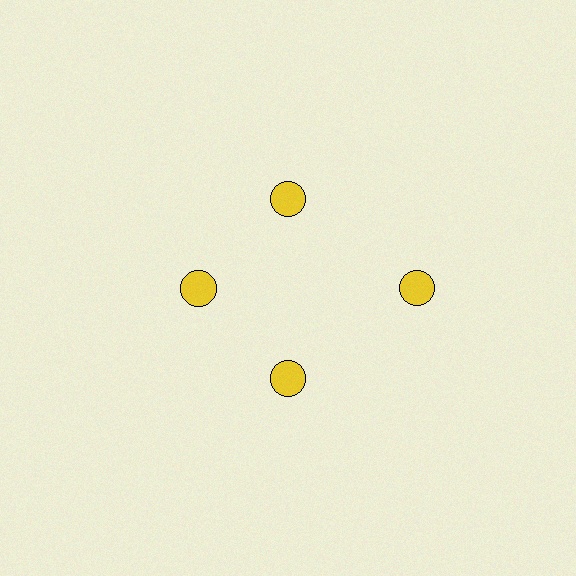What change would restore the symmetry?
The symmetry would be restored by moving it inward, back onto the ring so that all 4 circles sit at equal angles and equal distance from the center.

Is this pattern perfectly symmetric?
No. The 4 yellow circles are arranged in a ring, but one element near the 3 o'clock position is pushed outward from the center, breaking the 4-fold rotational symmetry.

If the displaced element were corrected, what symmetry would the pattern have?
It would have 4-fold rotational symmetry — the pattern would map onto itself every 90 degrees.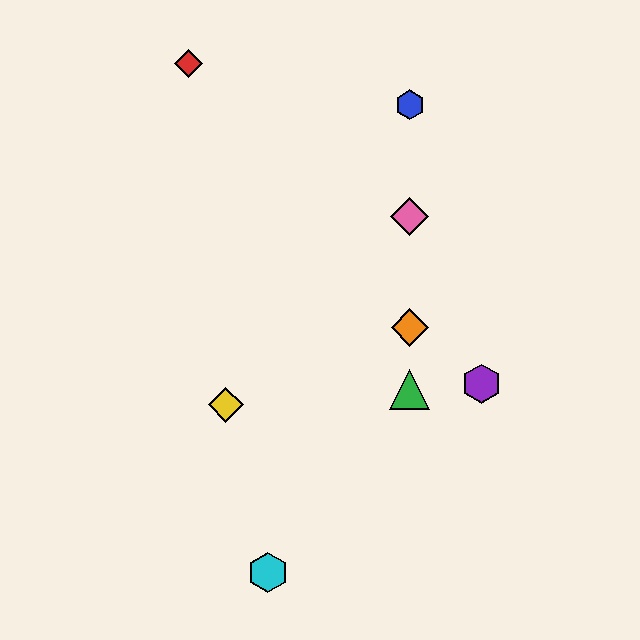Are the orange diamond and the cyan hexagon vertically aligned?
No, the orange diamond is at x≈410 and the cyan hexagon is at x≈268.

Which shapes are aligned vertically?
The blue hexagon, the green triangle, the orange diamond, the pink diamond are aligned vertically.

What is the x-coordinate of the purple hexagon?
The purple hexagon is at x≈481.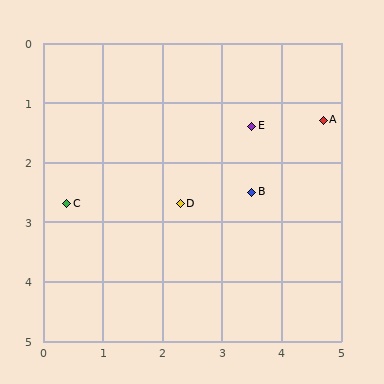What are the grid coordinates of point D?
Point D is at approximately (2.3, 2.7).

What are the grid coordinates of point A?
Point A is at approximately (4.7, 1.3).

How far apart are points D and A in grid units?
Points D and A are about 2.8 grid units apart.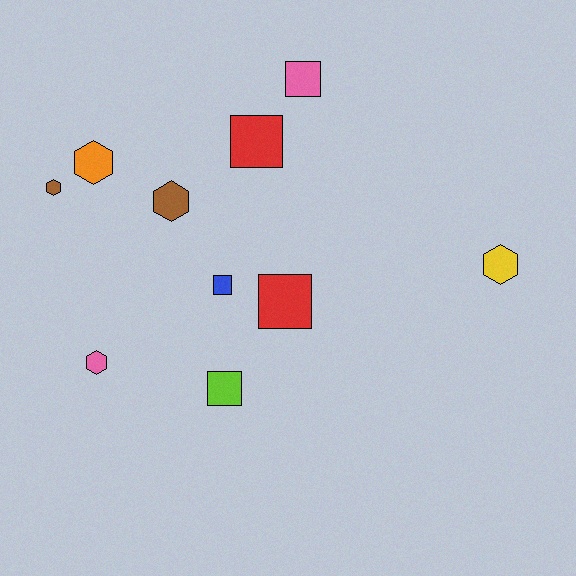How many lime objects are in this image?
There is 1 lime object.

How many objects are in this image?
There are 10 objects.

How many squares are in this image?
There are 5 squares.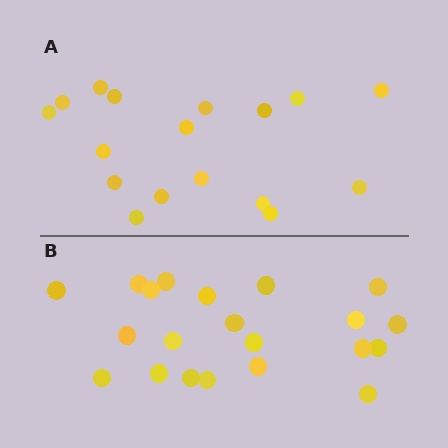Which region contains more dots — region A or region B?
Region B (the bottom region) has more dots.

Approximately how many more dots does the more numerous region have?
Region B has about 4 more dots than region A.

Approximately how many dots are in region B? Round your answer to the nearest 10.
About 20 dots. (The exact count is 21, which rounds to 20.)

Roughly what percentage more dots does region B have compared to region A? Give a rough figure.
About 25% more.